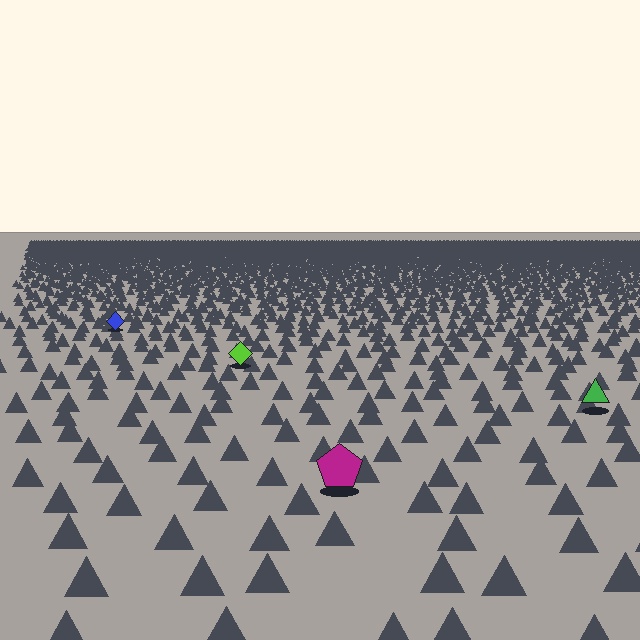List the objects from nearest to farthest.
From nearest to farthest: the magenta pentagon, the green triangle, the lime diamond, the blue diamond.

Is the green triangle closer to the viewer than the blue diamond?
Yes. The green triangle is closer — you can tell from the texture gradient: the ground texture is coarser near it.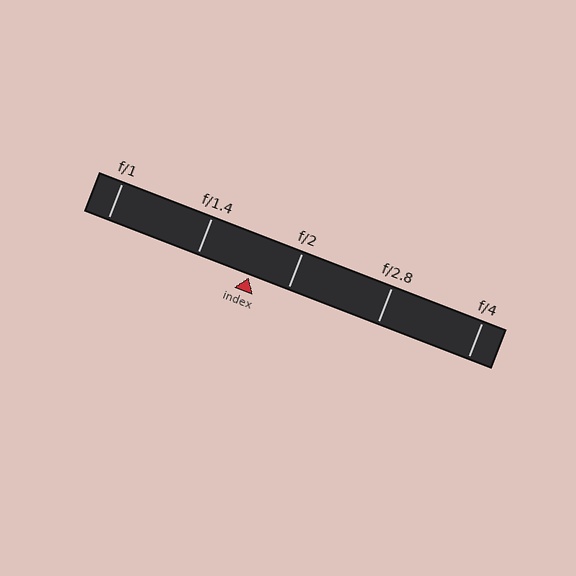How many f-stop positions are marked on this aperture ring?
There are 5 f-stop positions marked.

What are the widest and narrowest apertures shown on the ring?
The widest aperture shown is f/1 and the narrowest is f/4.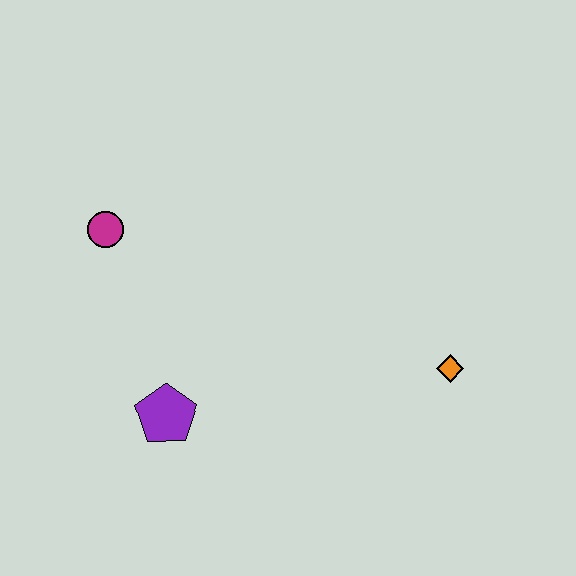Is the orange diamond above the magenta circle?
No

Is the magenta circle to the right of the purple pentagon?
No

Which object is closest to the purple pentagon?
The magenta circle is closest to the purple pentagon.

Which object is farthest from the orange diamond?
The magenta circle is farthest from the orange diamond.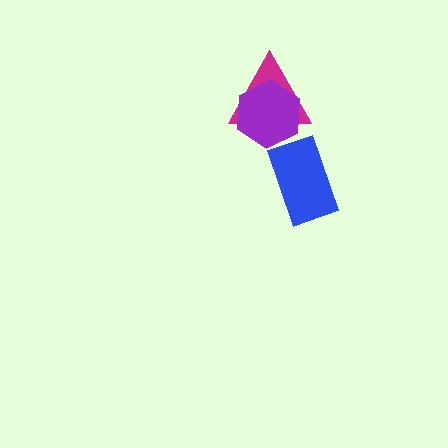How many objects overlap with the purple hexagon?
1 object overlaps with the purple hexagon.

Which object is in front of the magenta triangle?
The purple hexagon is in front of the magenta triangle.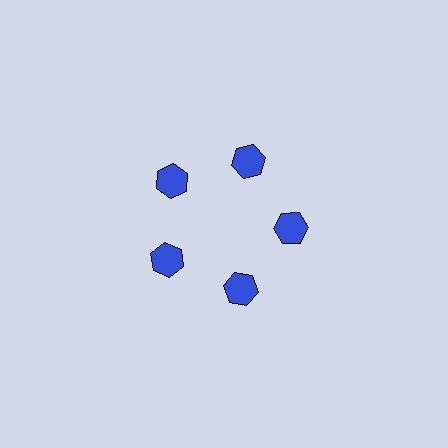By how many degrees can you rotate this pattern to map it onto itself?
The pattern maps onto itself every 72 degrees of rotation.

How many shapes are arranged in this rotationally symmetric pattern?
There are 5 shapes, arranged in 5 groups of 1.